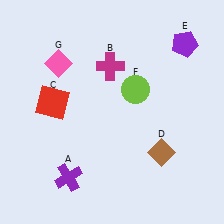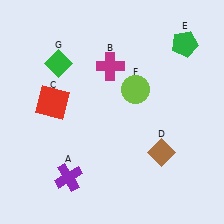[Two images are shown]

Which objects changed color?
E changed from purple to green. G changed from pink to green.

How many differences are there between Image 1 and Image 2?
There are 2 differences between the two images.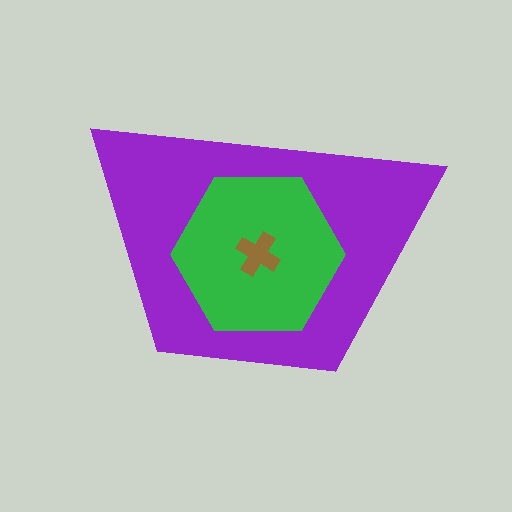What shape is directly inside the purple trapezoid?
The green hexagon.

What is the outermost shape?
The purple trapezoid.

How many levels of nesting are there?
3.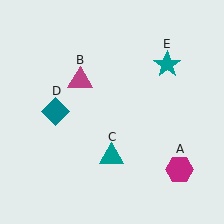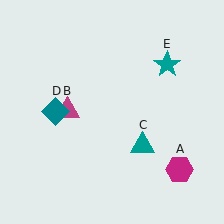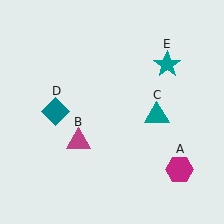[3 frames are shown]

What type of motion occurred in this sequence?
The magenta triangle (object B), teal triangle (object C) rotated counterclockwise around the center of the scene.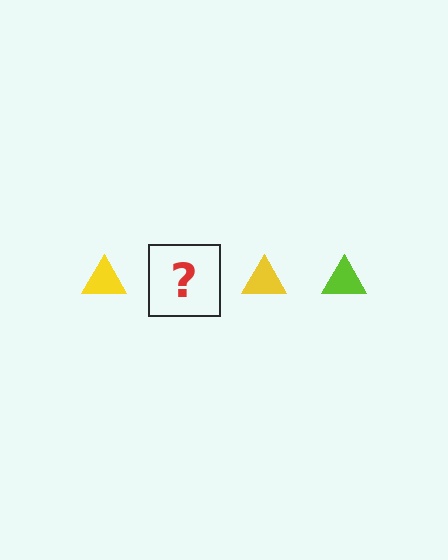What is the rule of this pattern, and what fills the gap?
The rule is that the pattern cycles through yellow, lime triangles. The gap should be filled with a lime triangle.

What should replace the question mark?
The question mark should be replaced with a lime triangle.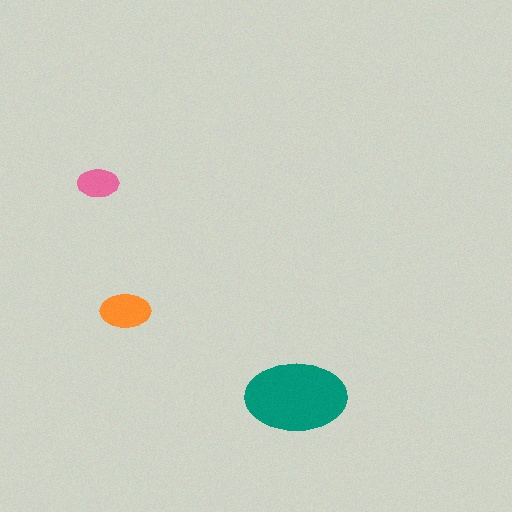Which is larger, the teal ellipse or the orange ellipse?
The teal one.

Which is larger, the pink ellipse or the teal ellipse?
The teal one.